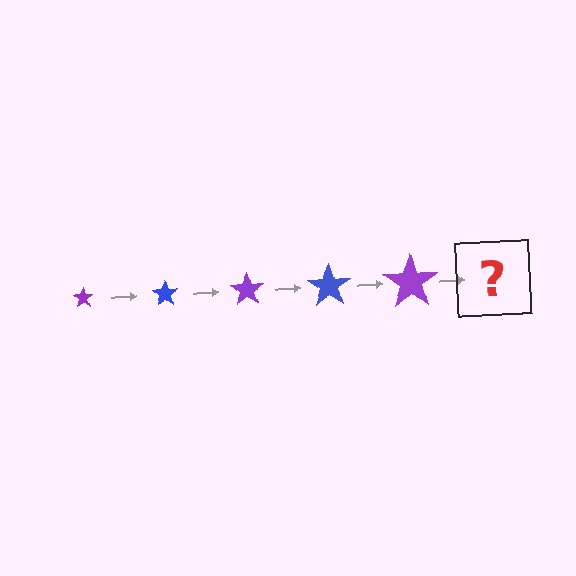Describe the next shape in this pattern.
It should be a blue star, larger than the previous one.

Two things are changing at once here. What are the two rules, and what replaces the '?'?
The two rules are that the star grows larger each step and the color cycles through purple and blue. The '?' should be a blue star, larger than the previous one.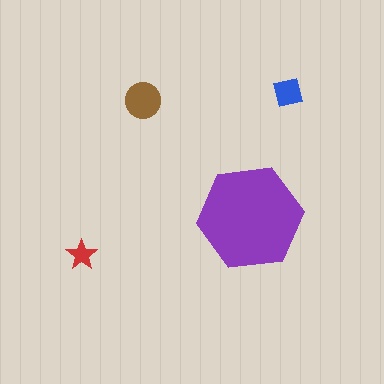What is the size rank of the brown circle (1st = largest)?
2nd.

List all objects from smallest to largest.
The red star, the blue square, the brown circle, the purple hexagon.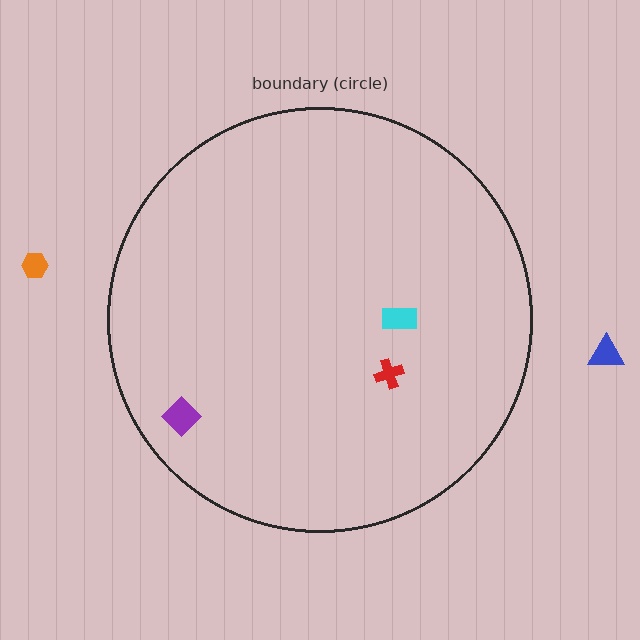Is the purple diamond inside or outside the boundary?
Inside.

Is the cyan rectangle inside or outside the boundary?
Inside.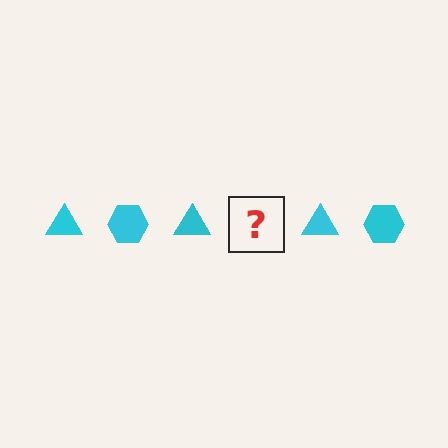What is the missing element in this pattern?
The missing element is a cyan hexagon.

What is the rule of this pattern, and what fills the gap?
The rule is that the pattern cycles through triangle, hexagon shapes in cyan. The gap should be filled with a cyan hexagon.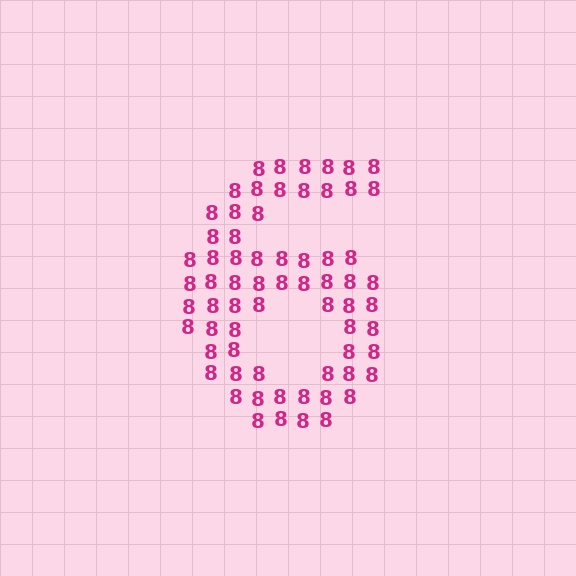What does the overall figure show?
The overall figure shows the digit 6.